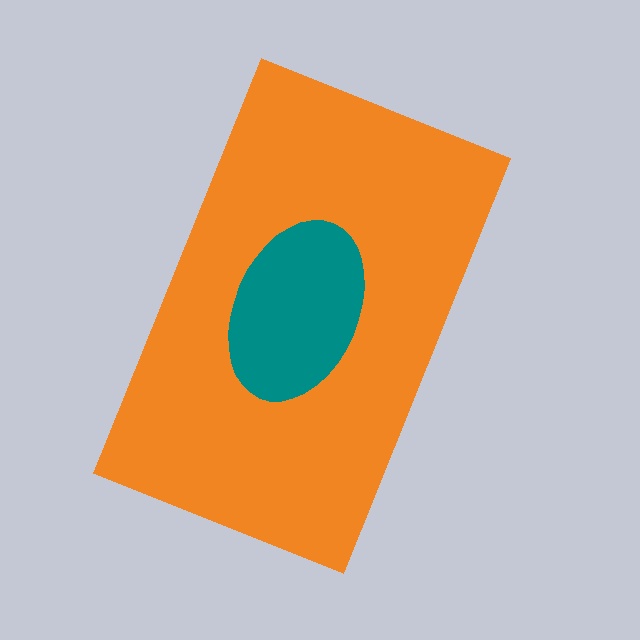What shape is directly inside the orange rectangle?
The teal ellipse.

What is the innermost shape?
The teal ellipse.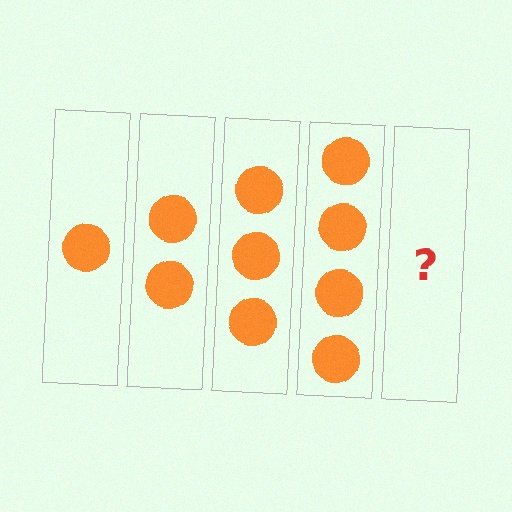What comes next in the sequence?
The next element should be 5 circles.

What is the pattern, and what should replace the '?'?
The pattern is that each step adds one more circle. The '?' should be 5 circles.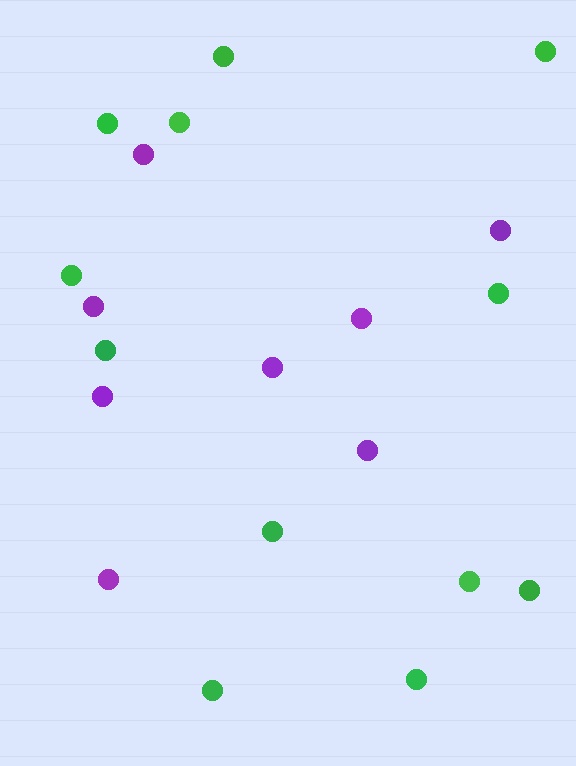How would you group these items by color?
There are 2 groups: one group of green circles (12) and one group of purple circles (8).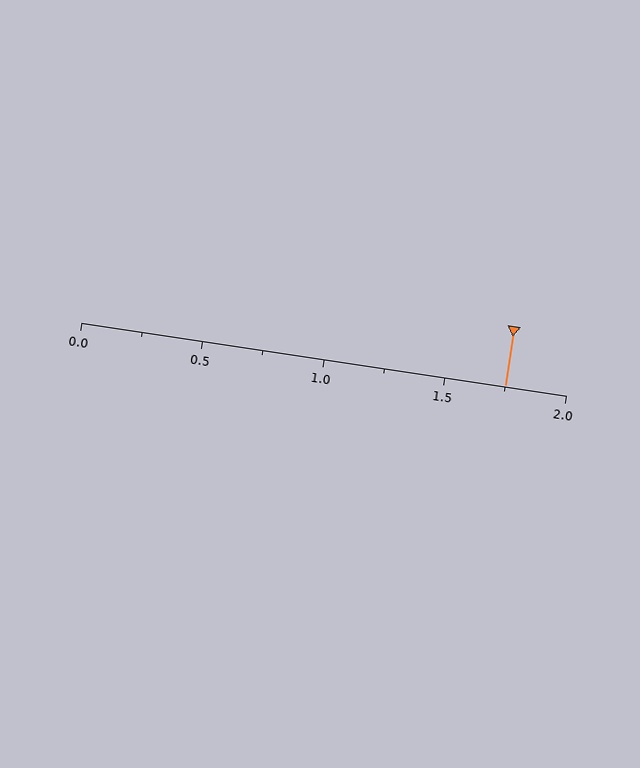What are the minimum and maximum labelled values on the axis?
The axis runs from 0.0 to 2.0.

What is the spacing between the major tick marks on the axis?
The major ticks are spaced 0.5 apart.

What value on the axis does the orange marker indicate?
The marker indicates approximately 1.75.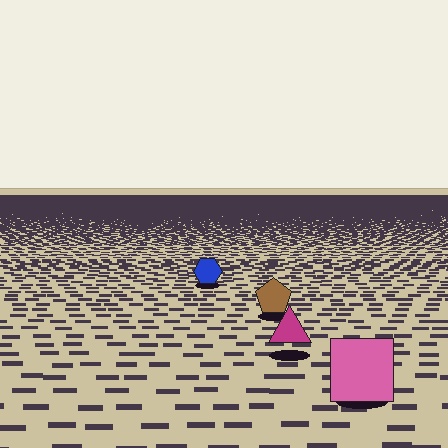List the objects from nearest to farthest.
From nearest to farthest: the pink square, the magenta triangle, the brown pentagon, the blue hexagon.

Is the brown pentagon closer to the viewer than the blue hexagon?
Yes. The brown pentagon is closer — you can tell from the texture gradient: the ground texture is coarser near it.